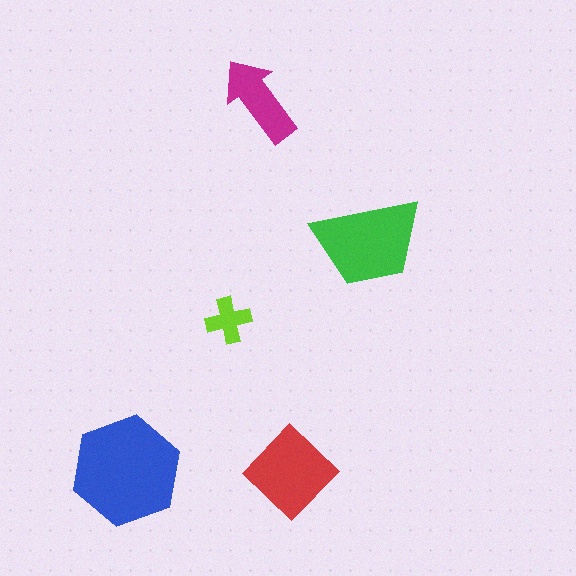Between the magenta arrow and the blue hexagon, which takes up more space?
The blue hexagon.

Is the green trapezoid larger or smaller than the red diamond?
Larger.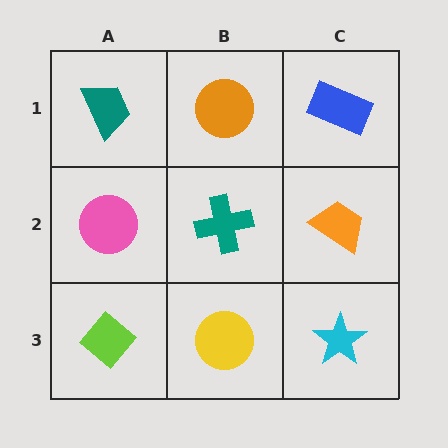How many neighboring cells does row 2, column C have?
3.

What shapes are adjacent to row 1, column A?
A pink circle (row 2, column A), an orange circle (row 1, column B).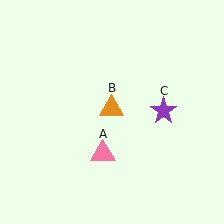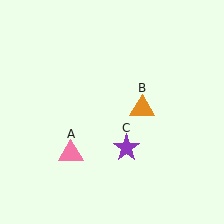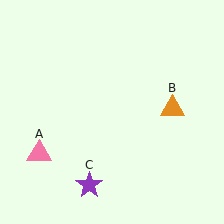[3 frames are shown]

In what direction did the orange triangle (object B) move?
The orange triangle (object B) moved right.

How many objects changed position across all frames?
3 objects changed position: pink triangle (object A), orange triangle (object B), purple star (object C).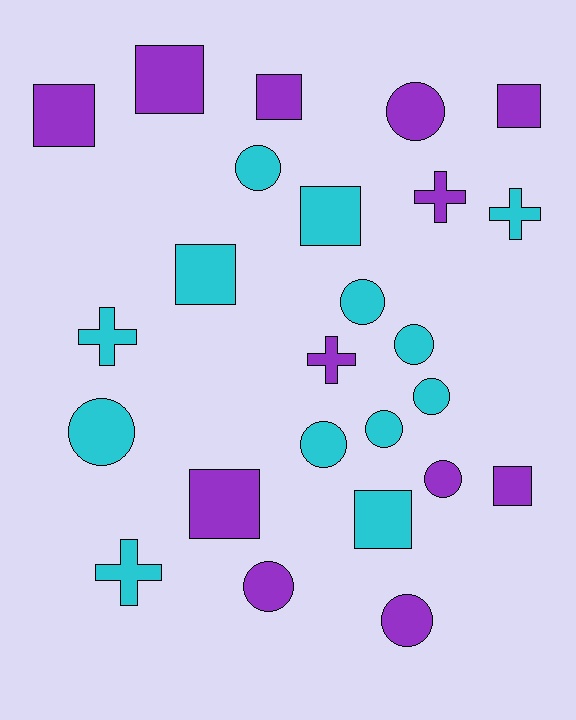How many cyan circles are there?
There are 7 cyan circles.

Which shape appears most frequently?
Circle, with 11 objects.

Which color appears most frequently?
Cyan, with 13 objects.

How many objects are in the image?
There are 25 objects.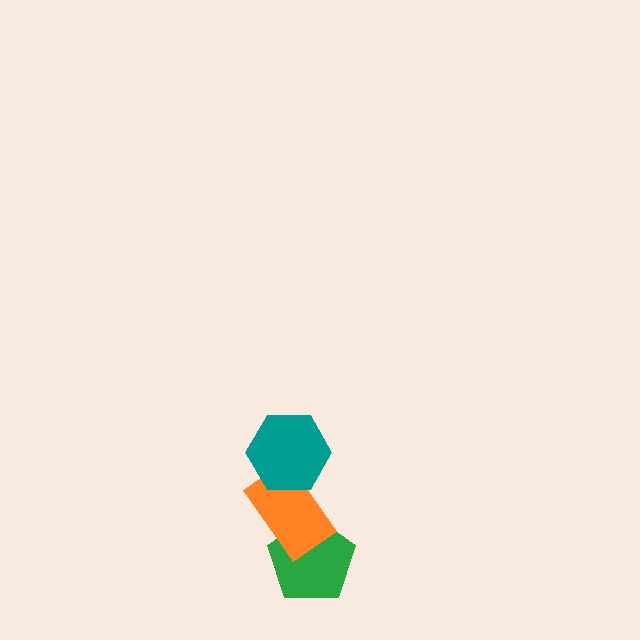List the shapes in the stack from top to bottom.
From top to bottom: the teal hexagon, the orange rectangle, the green pentagon.